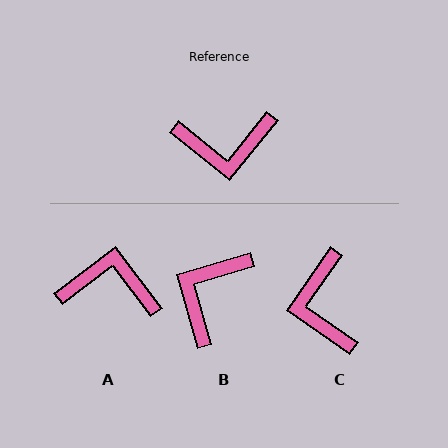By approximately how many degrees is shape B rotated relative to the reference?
Approximately 125 degrees clockwise.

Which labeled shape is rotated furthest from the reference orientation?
A, about 166 degrees away.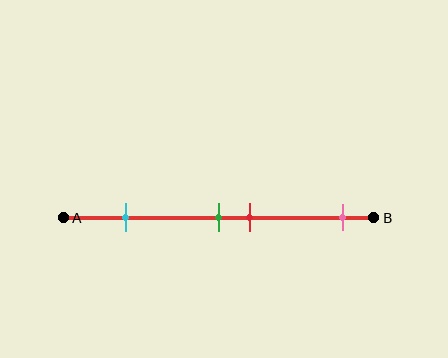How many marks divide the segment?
There are 4 marks dividing the segment.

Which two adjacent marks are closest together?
The green and red marks are the closest adjacent pair.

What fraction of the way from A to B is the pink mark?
The pink mark is approximately 90% (0.9) of the way from A to B.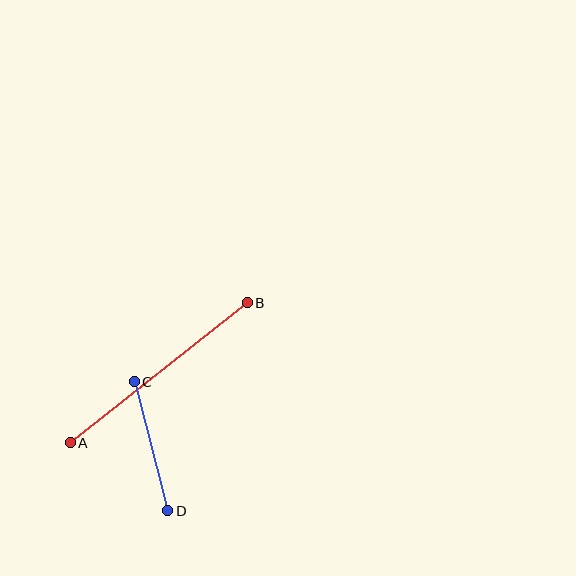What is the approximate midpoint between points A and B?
The midpoint is at approximately (159, 373) pixels.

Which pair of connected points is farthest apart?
Points A and B are farthest apart.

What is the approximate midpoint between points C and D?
The midpoint is at approximately (151, 446) pixels.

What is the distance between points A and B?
The distance is approximately 225 pixels.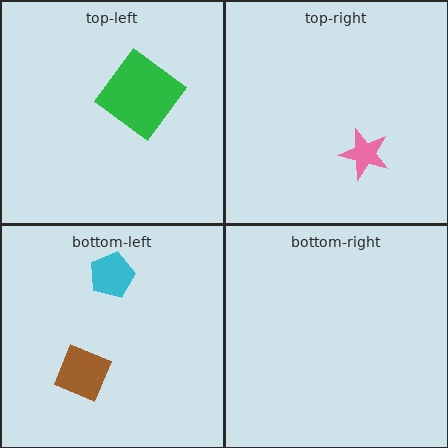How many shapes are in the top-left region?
1.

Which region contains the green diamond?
The top-left region.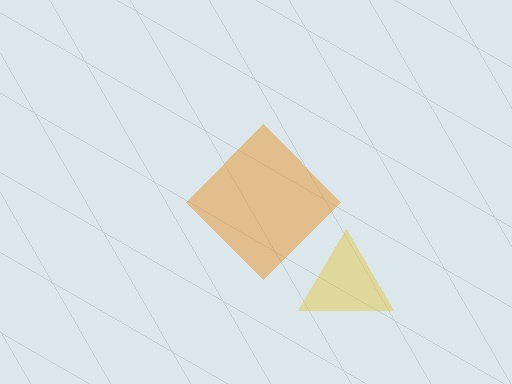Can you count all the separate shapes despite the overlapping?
Yes, there are 2 separate shapes.